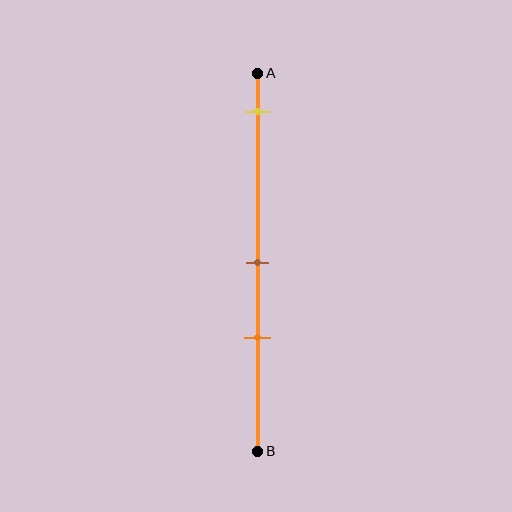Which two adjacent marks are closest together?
The brown and orange marks are the closest adjacent pair.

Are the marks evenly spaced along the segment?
No, the marks are not evenly spaced.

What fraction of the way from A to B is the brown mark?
The brown mark is approximately 50% (0.5) of the way from A to B.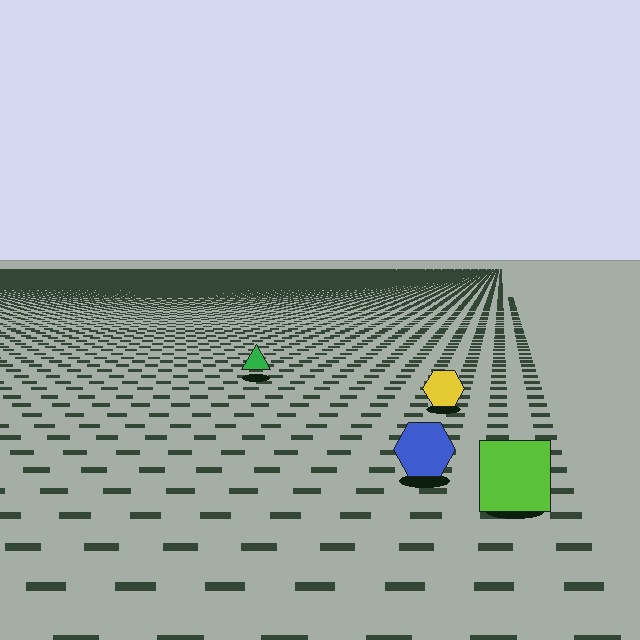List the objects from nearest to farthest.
From nearest to farthest: the lime square, the blue hexagon, the yellow hexagon, the green triangle.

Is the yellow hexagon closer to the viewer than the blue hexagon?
No. The blue hexagon is closer — you can tell from the texture gradient: the ground texture is coarser near it.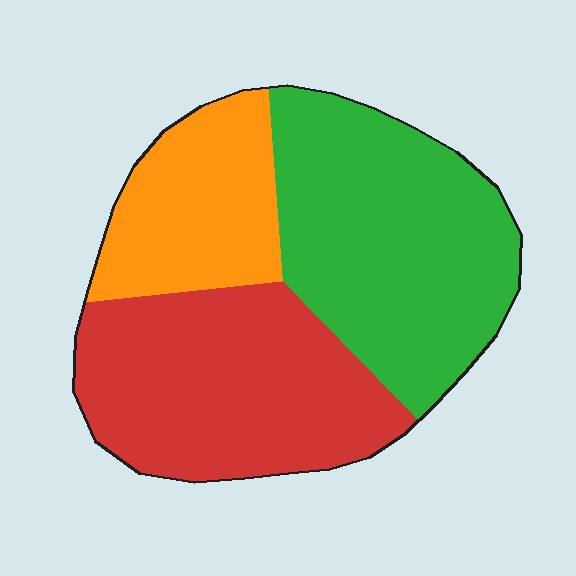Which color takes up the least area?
Orange, at roughly 20%.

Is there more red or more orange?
Red.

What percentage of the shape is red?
Red covers 38% of the shape.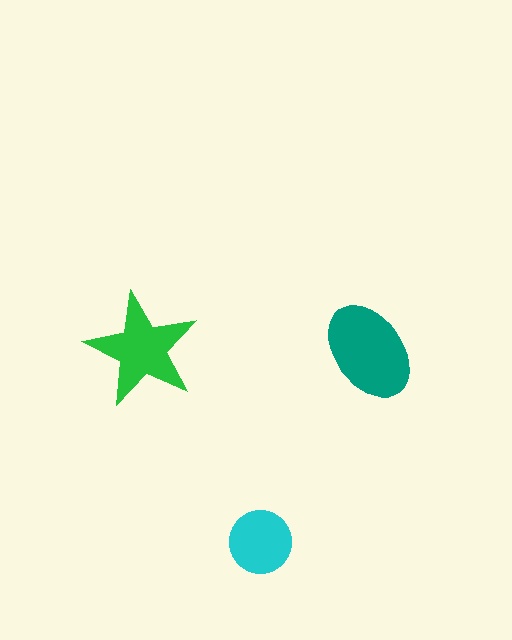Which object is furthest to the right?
The teal ellipse is rightmost.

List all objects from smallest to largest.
The cyan circle, the green star, the teal ellipse.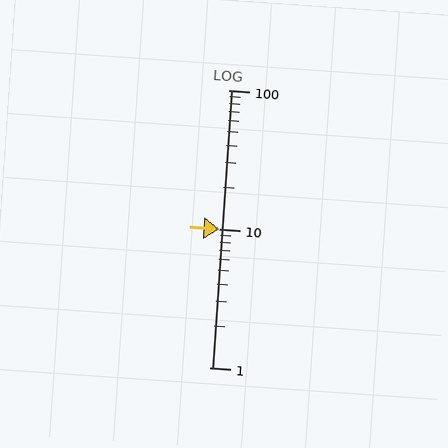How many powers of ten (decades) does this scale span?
The scale spans 2 decades, from 1 to 100.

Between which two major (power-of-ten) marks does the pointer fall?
The pointer is between 10 and 100.